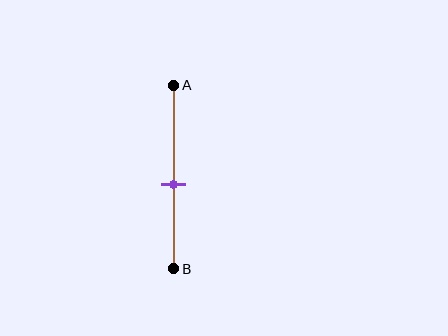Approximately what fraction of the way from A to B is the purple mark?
The purple mark is approximately 55% of the way from A to B.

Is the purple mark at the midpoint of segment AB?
No, the mark is at about 55% from A, not at the 50% midpoint.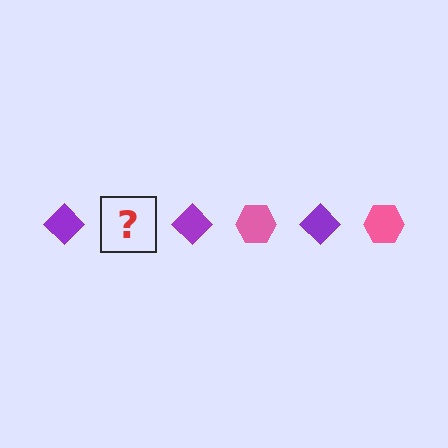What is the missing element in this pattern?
The missing element is a pink hexagon.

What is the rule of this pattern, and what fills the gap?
The rule is that the pattern alternates between purple diamond and pink hexagon. The gap should be filled with a pink hexagon.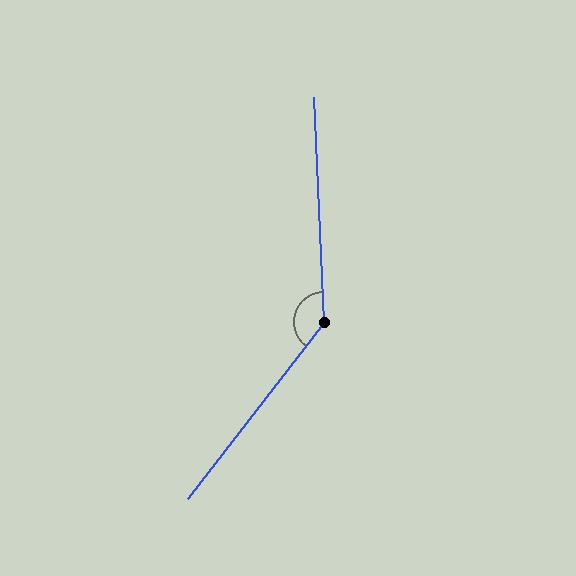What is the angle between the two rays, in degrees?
Approximately 139 degrees.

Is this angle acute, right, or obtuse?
It is obtuse.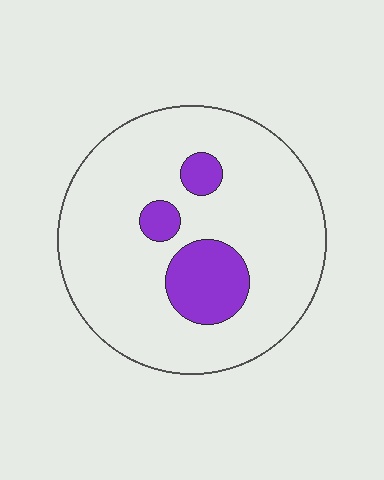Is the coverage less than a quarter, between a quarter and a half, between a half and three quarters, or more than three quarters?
Less than a quarter.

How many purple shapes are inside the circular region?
3.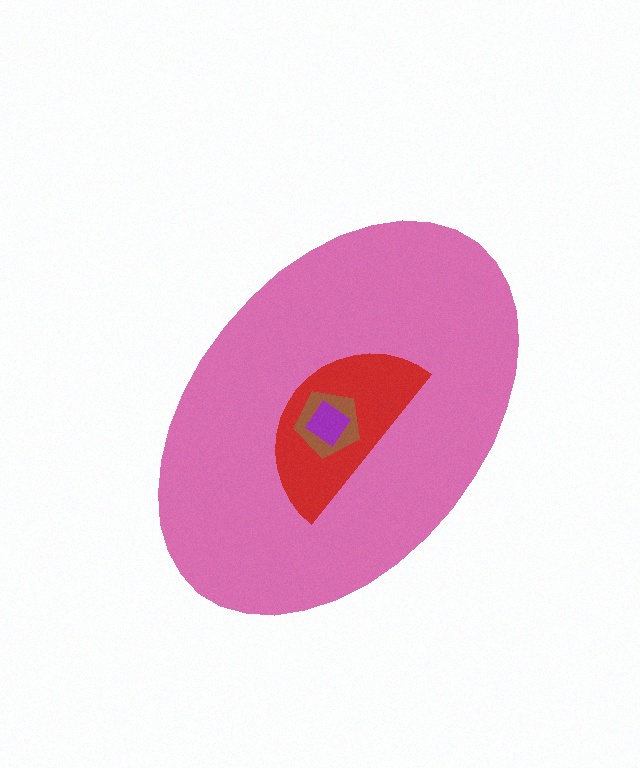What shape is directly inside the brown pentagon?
The purple diamond.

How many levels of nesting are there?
4.